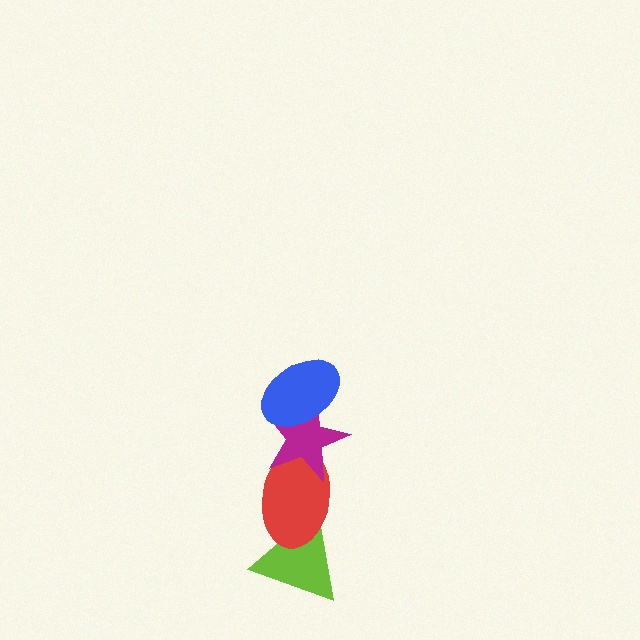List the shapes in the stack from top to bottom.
From top to bottom: the blue ellipse, the magenta star, the red ellipse, the lime triangle.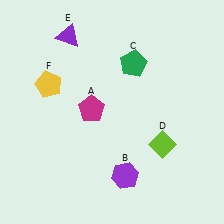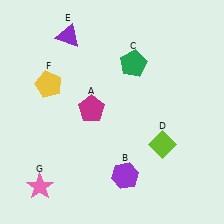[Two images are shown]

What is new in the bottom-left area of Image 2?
A pink star (G) was added in the bottom-left area of Image 2.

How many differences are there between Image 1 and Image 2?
There is 1 difference between the two images.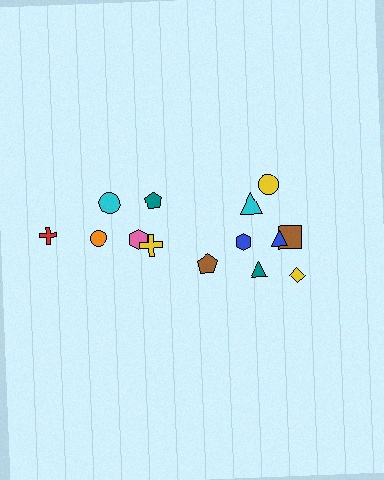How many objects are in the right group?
There are 8 objects.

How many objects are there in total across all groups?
There are 14 objects.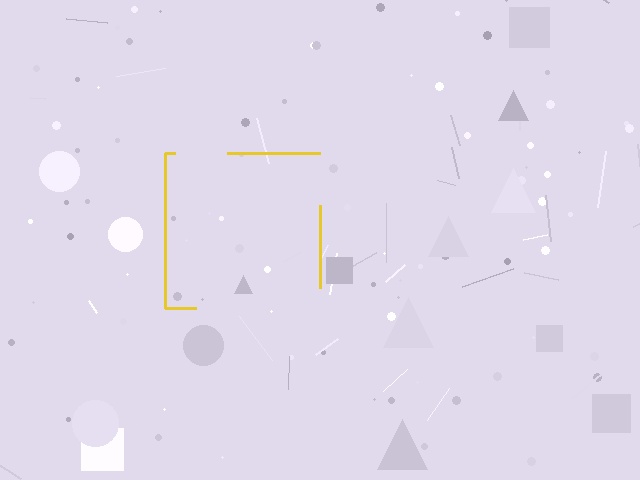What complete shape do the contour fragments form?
The contour fragments form a square.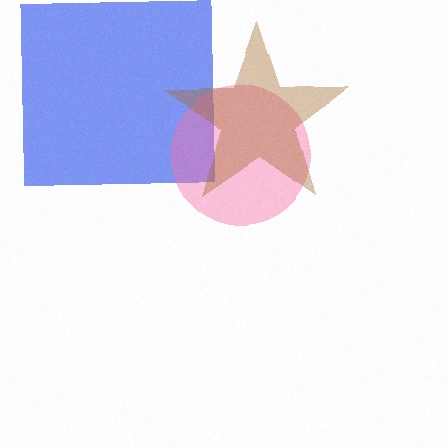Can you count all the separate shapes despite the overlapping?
Yes, there are 3 separate shapes.